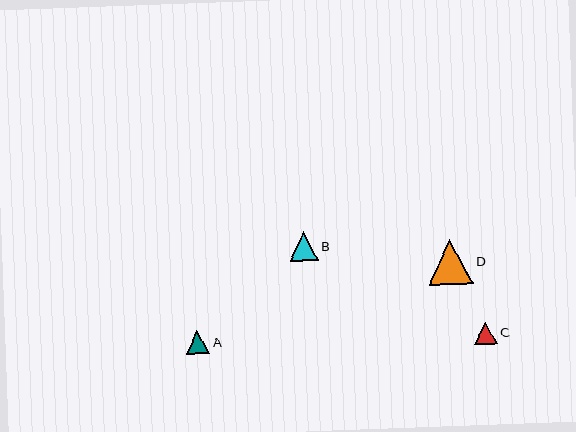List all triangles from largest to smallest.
From largest to smallest: D, B, A, C.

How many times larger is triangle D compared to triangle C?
Triangle D is approximately 2.0 times the size of triangle C.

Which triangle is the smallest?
Triangle C is the smallest with a size of approximately 23 pixels.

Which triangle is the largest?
Triangle D is the largest with a size of approximately 44 pixels.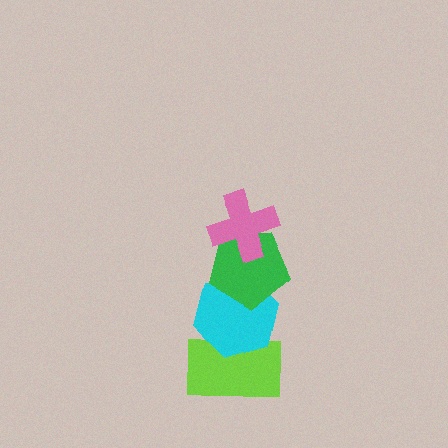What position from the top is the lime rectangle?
The lime rectangle is 4th from the top.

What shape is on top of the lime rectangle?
The cyan hexagon is on top of the lime rectangle.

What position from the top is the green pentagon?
The green pentagon is 2nd from the top.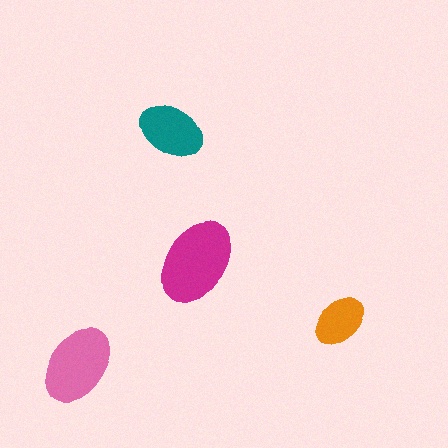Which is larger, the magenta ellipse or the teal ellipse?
The magenta one.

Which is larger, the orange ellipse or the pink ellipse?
The pink one.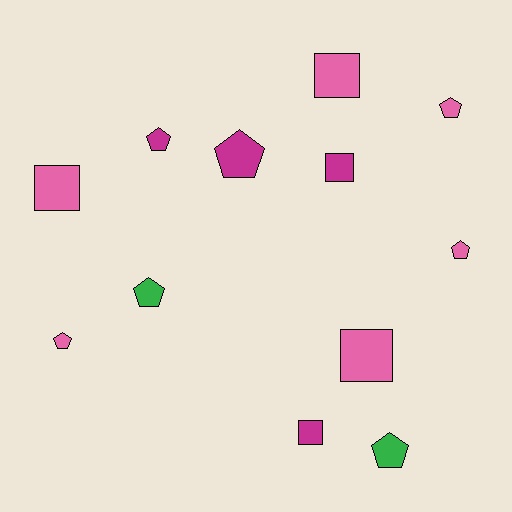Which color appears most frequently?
Pink, with 6 objects.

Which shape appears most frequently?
Pentagon, with 7 objects.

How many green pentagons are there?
There are 2 green pentagons.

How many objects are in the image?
There are 12 objects.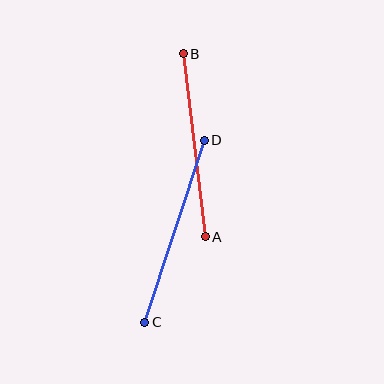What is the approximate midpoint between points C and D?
The midpoint is at approximately (175, 231) pixels.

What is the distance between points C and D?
The distance is approximately 192 pixels.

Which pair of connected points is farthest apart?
Points C and D are farthest apart.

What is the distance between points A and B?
The distance is approximately 184 pixels.